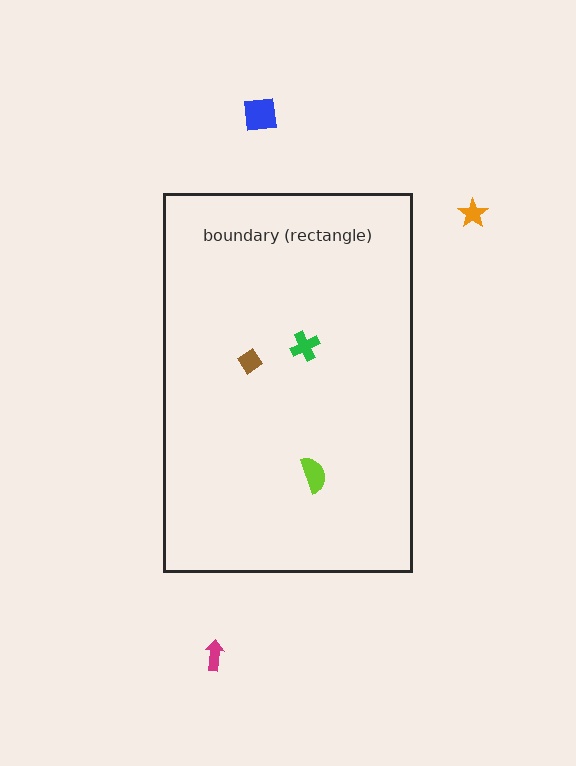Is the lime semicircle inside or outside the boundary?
Inside.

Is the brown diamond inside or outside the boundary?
Inside.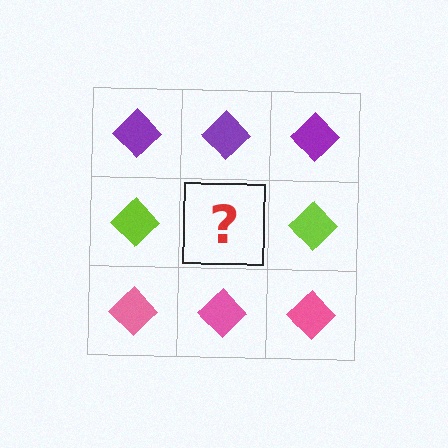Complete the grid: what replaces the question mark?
The question mark should be replaced with a lime diamond.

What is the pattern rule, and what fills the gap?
The rule is that each row has a consistent color. The gap should be filled with a lime diamond.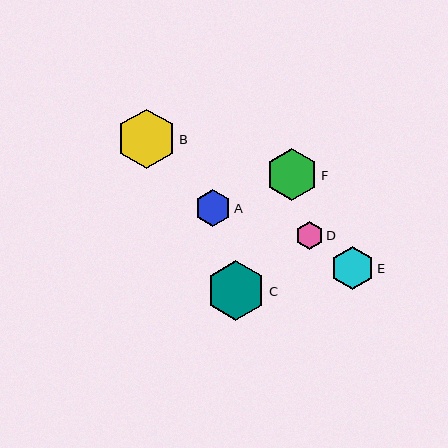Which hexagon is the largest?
Hexagon C is the largest with a size of approximately 59 pixels.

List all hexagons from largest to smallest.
From largest to smallest: C, B, F, E, A, D.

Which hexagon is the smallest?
Hexagon D is the smallest with a size of approximately 28 pixels.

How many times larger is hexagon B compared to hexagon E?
Hexagon B is approximately 1.3 times the size of hexagon E.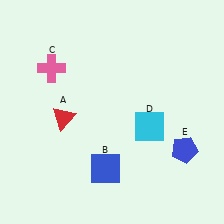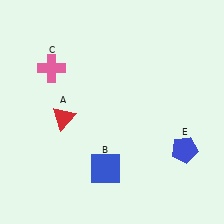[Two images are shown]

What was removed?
The cyan square (D) was removed in Image 2.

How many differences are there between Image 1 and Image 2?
There is 1 difference between the two images.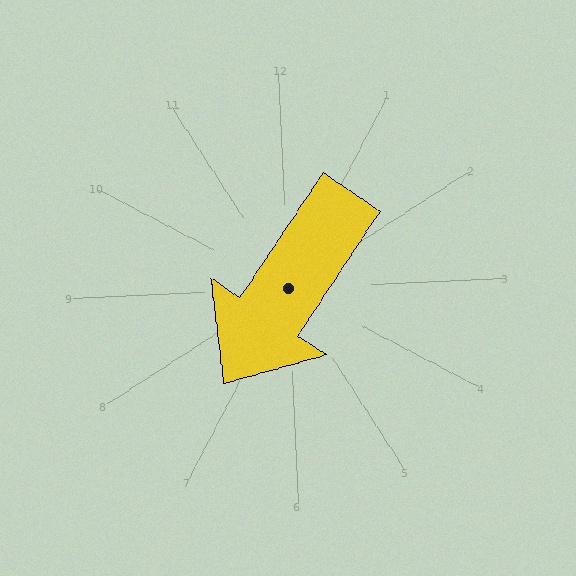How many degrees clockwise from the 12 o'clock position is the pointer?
Approximately 216 degrees.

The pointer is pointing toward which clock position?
Roughly 7 o'clock.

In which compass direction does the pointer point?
Southwest.